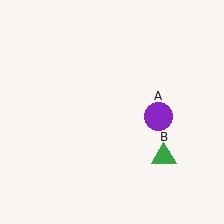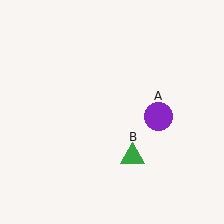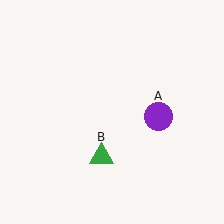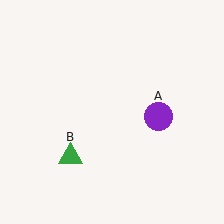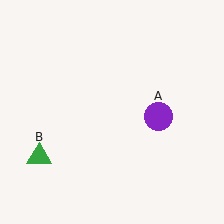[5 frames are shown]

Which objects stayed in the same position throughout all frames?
Purple circle (object A) remained stationary.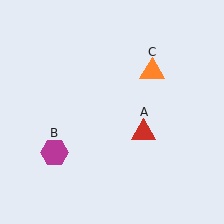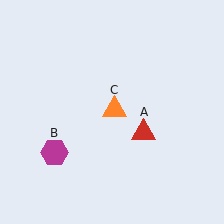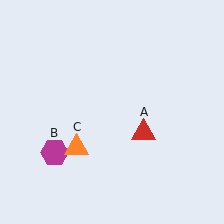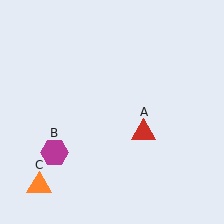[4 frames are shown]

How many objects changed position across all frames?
1 object changed position: orange triangle (object C).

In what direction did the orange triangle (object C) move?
The orange triangle (object C) moved down and to the left.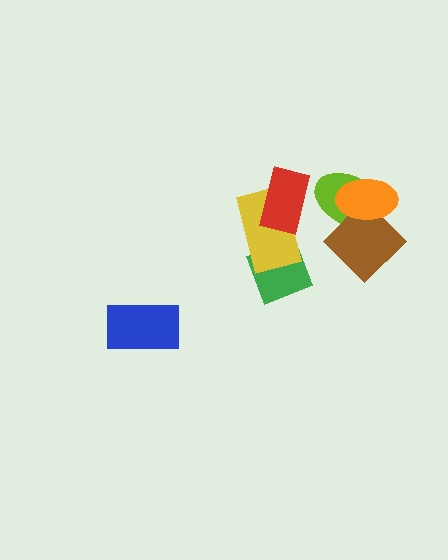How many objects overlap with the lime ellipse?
2 objects overlap with the lime ellipse.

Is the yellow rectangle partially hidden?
Yes, it is partially covered by another shape.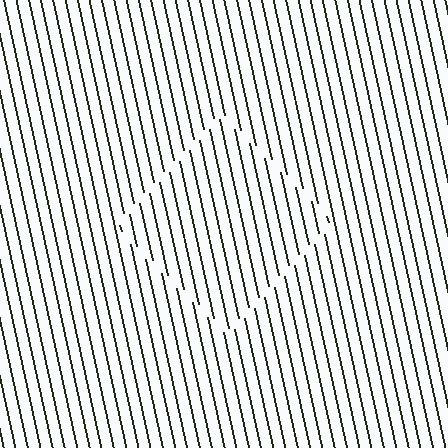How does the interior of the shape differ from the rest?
The interior of the shape contains the same grating, shifted by half a period — the contour is defined by the phase discontinuity where line-ends from the inner and outer gratings abut.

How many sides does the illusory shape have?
4 sides — the line-ends trace a square.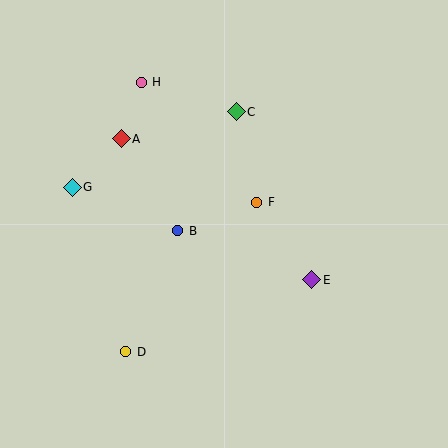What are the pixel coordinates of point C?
Point C is at (236, 112).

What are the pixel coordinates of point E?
Point E is at (312, 280).